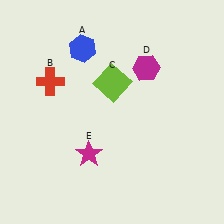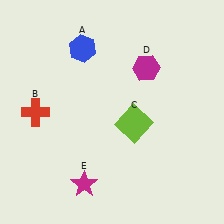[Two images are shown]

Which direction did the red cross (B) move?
The red cross (B) moved down.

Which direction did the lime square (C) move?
The lime square (C) moved down.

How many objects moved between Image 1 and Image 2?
3 objects moved between the two images.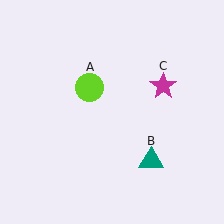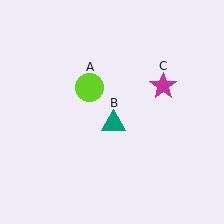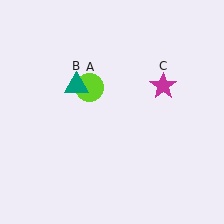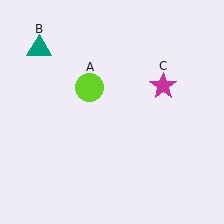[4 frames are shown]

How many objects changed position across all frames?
1 object changed position: teal triangle (object B).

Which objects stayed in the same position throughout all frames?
Lime circle (object A) and magenta star (object C) remained stationary.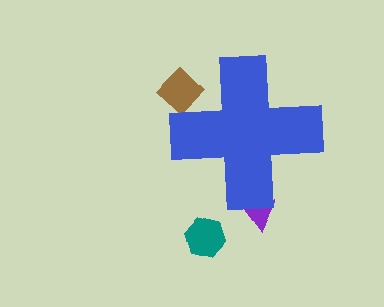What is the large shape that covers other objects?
A blue cross.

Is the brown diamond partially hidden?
Yes, the brown diamond is partially hidden behind the blue cross.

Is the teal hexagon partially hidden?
No, the teal hexagon is fully visible.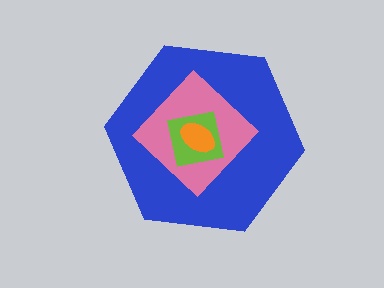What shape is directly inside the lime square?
The orange ellipse.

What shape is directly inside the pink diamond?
The lime square.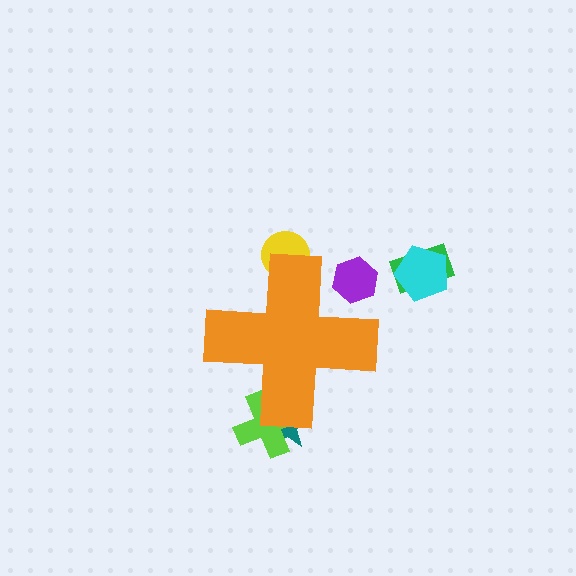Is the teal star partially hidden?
Yes, the teal star is partially hidden behind the orange cross.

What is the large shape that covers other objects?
An orange cross.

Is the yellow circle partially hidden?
Yes, the yellow circle is partially hidden behind the orange cross.